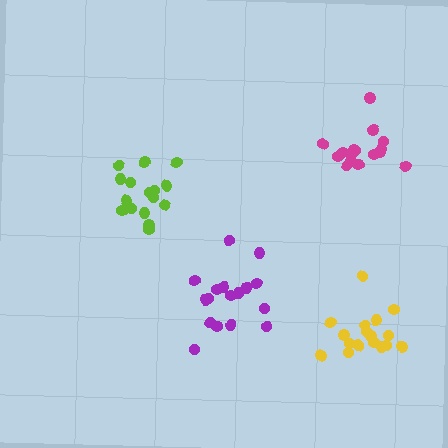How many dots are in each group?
Group 1: 18 dots, Group 2: 16 dots, Group 3: 17 dots, Group 4: 16 dots (67 total).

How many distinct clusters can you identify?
There are 4 distinct clusters.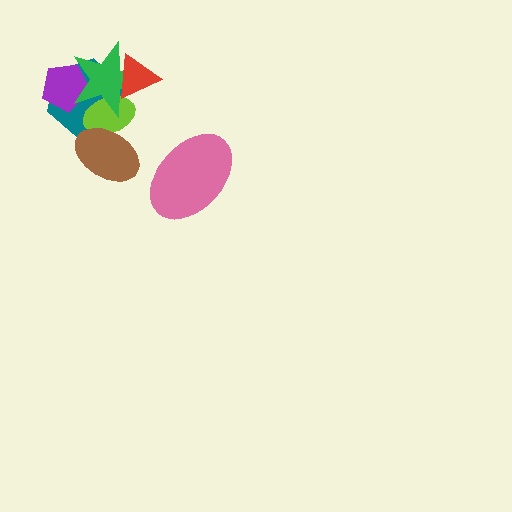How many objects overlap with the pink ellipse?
0 objects overlap with the pink ellipse.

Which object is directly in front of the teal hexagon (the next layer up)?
The lime ellipse is directly in front of the teal hexagon.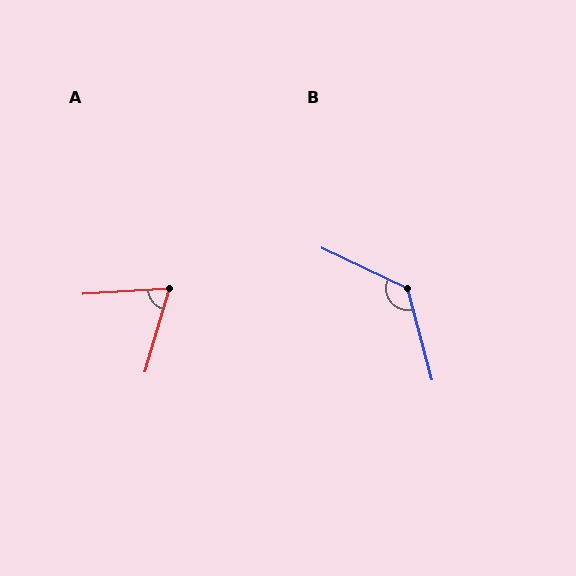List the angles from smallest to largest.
A (70°), B (131°).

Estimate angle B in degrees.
Approximately 131 degrees.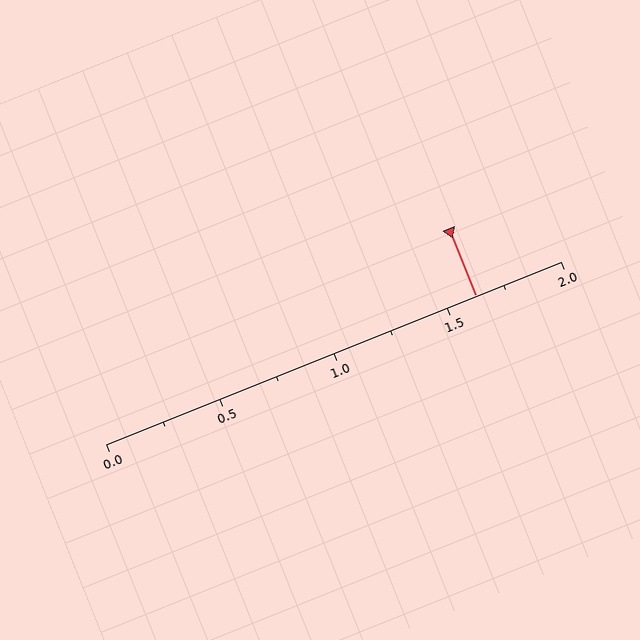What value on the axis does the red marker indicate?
The marker indicates approximately 1.62.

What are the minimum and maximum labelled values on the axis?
The axis runs from 0.0 to 2.0.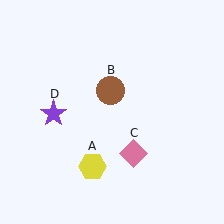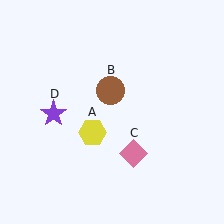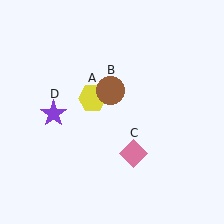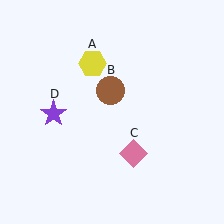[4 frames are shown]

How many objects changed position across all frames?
1 object changed position: yellow hexagon (object A).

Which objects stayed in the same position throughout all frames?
Brown circle (object B) and pink diamond (object C) and purple star (object D) remained stationary.